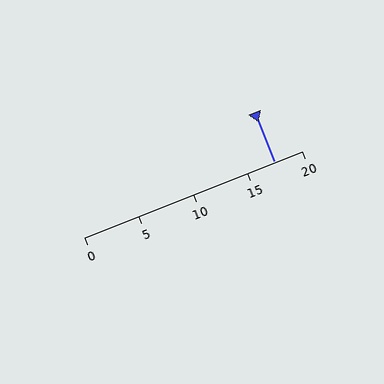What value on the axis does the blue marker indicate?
The marker indicates approximately 17.5.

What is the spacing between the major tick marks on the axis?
The major ticks are spaced 5 apart.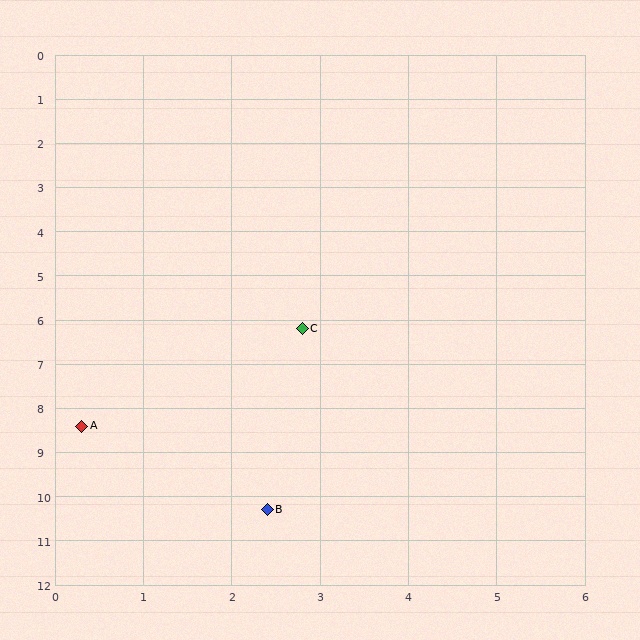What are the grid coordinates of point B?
Point B is at approximately (2.4, 10.3).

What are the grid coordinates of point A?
Point A is at approximately (0.3, 8.4).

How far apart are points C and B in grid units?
Points C and B are about 4.1 grid units apart.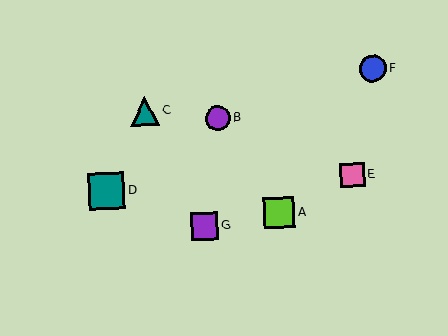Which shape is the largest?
The teal square (labeled D) is the largest.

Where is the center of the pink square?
The center of the pink square is at (352, 175).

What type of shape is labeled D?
Shape D is a teal square.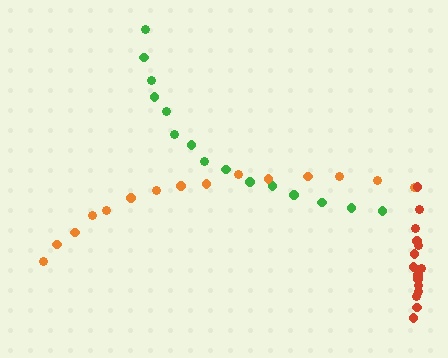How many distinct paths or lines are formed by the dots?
There are 3 distinct paths.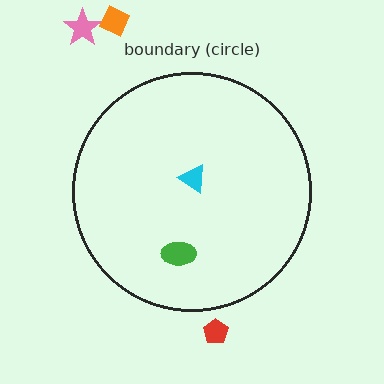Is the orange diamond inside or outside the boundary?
Outside.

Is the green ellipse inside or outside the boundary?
Inside.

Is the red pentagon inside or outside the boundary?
Outside.